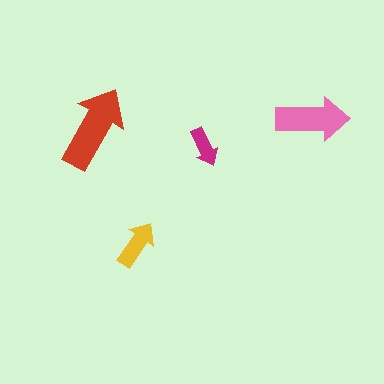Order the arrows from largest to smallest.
the red one, the pink one, the yellow one, the magenta one.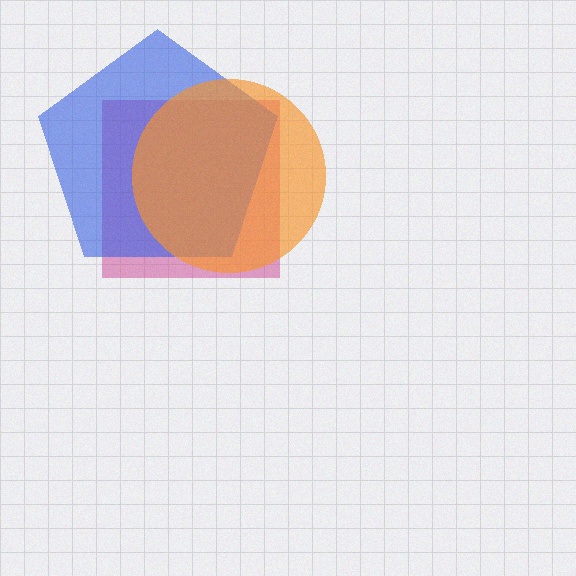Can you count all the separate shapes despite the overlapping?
Yes, there are 3 separate shapes.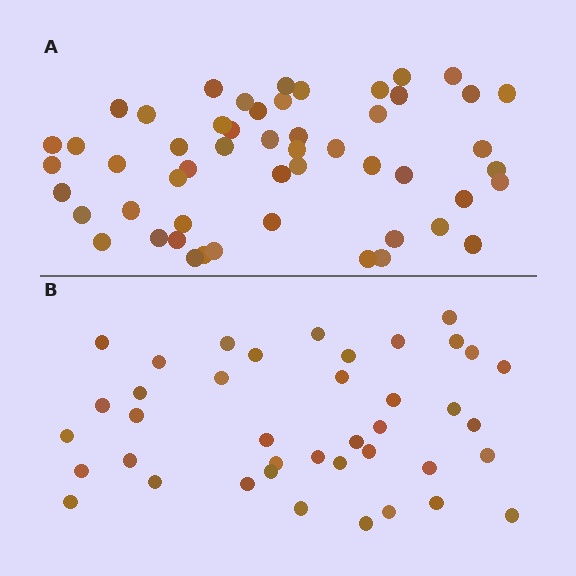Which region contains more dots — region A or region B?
Region A (the top region) has more dots.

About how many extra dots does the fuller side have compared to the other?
Region A has approximately 15 more dots than region B.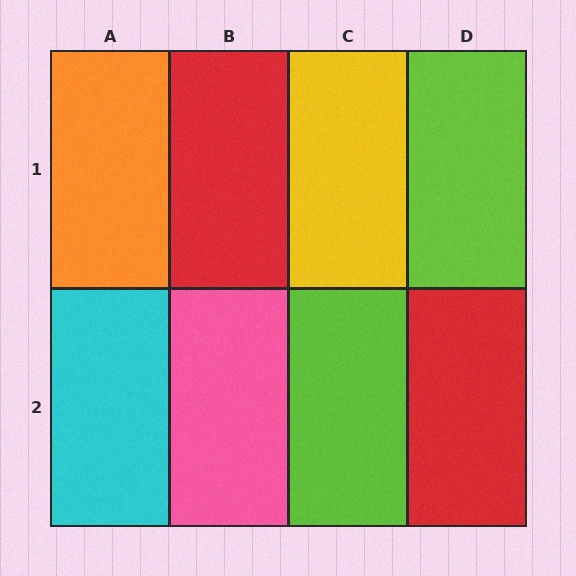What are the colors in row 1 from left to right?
Orange, red, yellow, lime.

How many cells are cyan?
1 cell is cyan.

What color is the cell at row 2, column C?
Lime.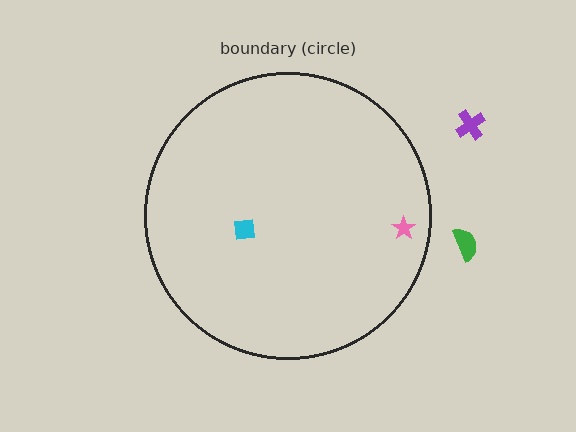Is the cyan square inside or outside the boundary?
Inside.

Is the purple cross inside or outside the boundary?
Outside.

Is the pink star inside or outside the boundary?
Inside.